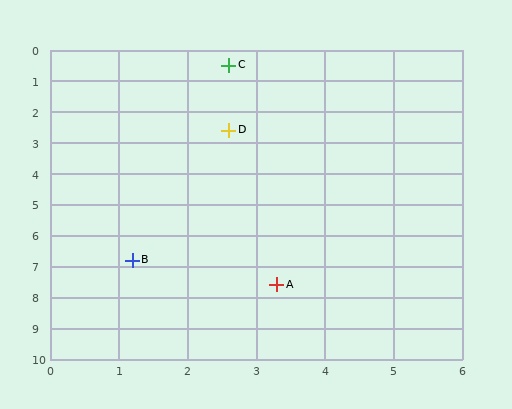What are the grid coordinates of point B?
Point B is at approximately (1.2, 6.8).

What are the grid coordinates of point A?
Point A is at approximately (3.3, 7.6).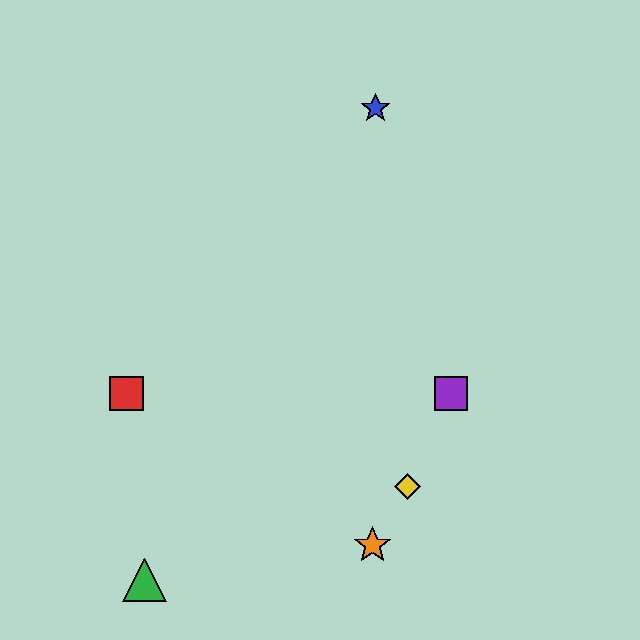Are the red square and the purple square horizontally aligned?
Yes, both are at y≈393.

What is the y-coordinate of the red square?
The red square is at y≈393.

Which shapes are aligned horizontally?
The red square, the purple square are aligned horizontally.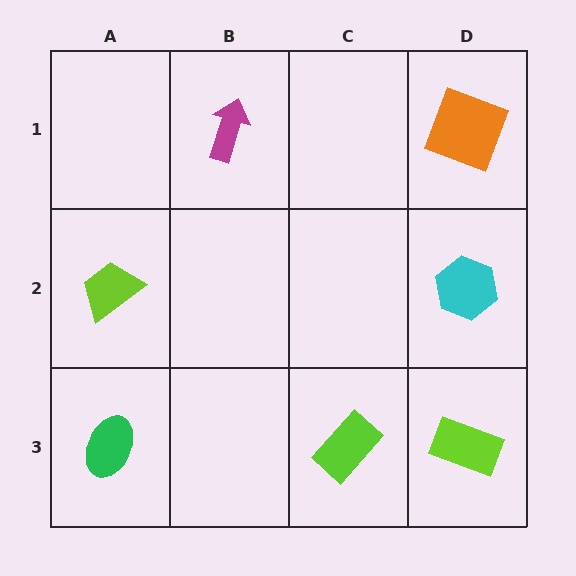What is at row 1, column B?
A magenta arrow.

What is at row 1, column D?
An orange square.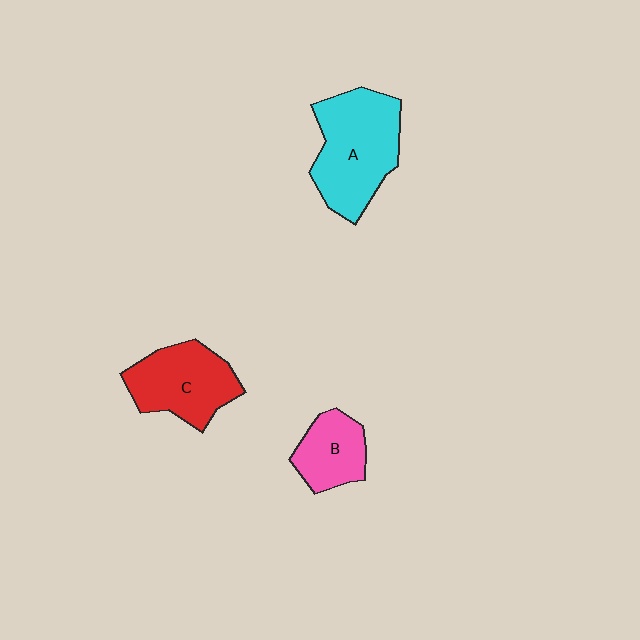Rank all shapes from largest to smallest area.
From largest to smallest: A (cyan), C (red), B (pink).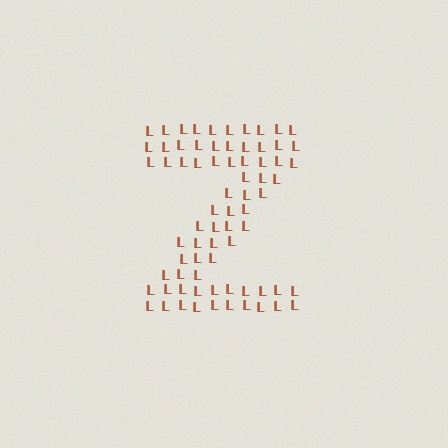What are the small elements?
The small elements are letter L's.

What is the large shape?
The large shape is the letter Z.